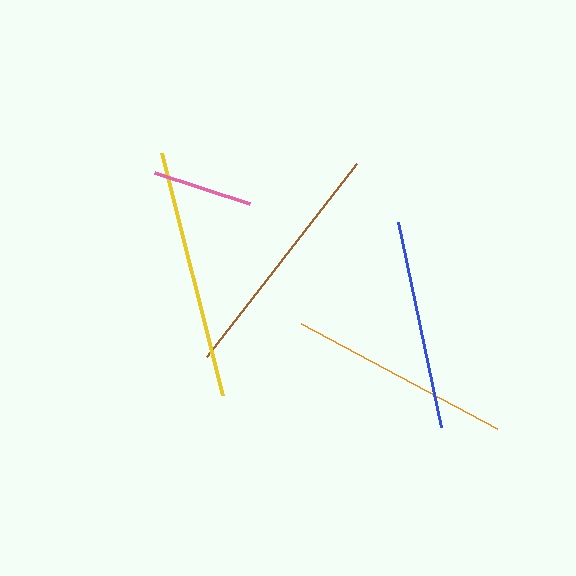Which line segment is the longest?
The yellow line is the longest at approximately 250 pixels.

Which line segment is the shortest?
The pink line is the shortest at approximately 100 pixels.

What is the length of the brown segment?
The brown segment is approximately 244 pixels long.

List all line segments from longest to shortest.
From longest to shortest: yellow, brown, orange, blue, pink.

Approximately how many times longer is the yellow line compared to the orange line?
The yellow line is approximately 1.1 times the length of the orange line.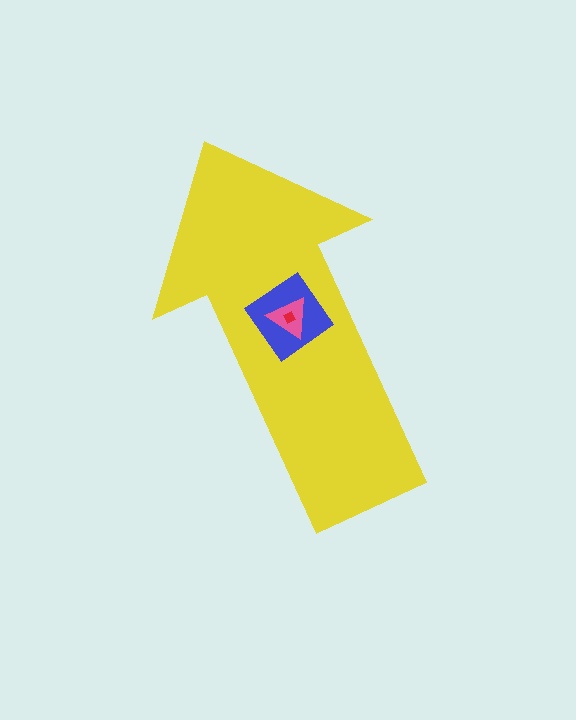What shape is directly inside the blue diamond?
The pink triangle.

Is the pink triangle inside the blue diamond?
Yes.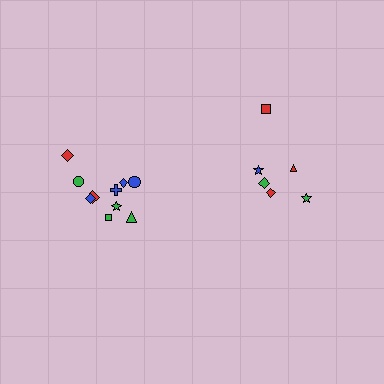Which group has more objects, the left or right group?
The left group.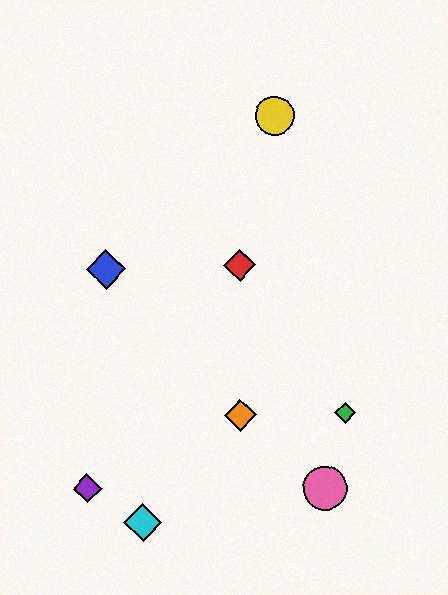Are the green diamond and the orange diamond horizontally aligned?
Yes, both are at y≈413.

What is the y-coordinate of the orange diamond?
The orange diamond is at y≈416.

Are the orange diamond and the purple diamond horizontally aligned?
No, the orange diamond is at y≈416 and the purple diamond is at y≈488.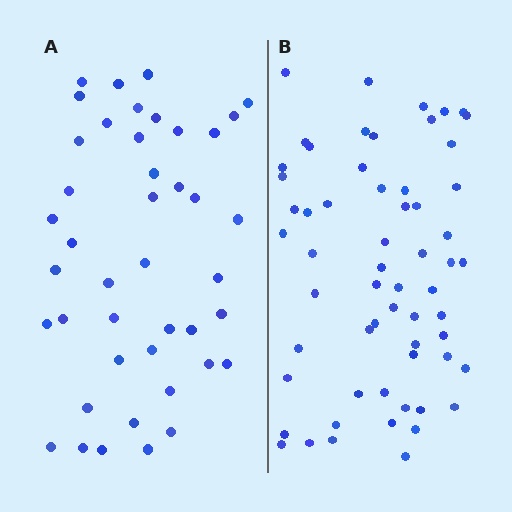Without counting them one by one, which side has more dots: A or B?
Region B (the right region) has more dots.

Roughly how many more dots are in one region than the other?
Region B has approximately 15 more dots than region A.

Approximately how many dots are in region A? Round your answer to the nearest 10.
About 40 dots. (The exact count is 43, which rounds to 40.)